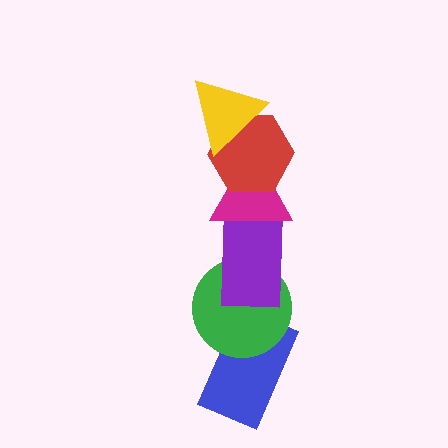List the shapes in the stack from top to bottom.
From top to bottom: the yellow triangle, the red hexagon, the magenta triangle, the purple rectangle, the green circle, the blue rectangle.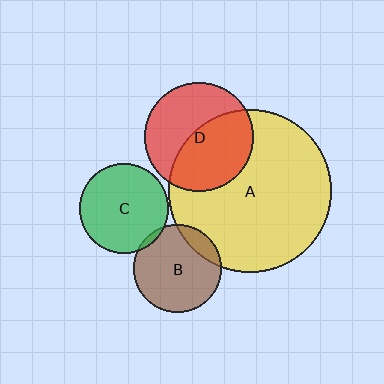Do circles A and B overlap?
Yes.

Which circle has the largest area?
Circle A (yellow).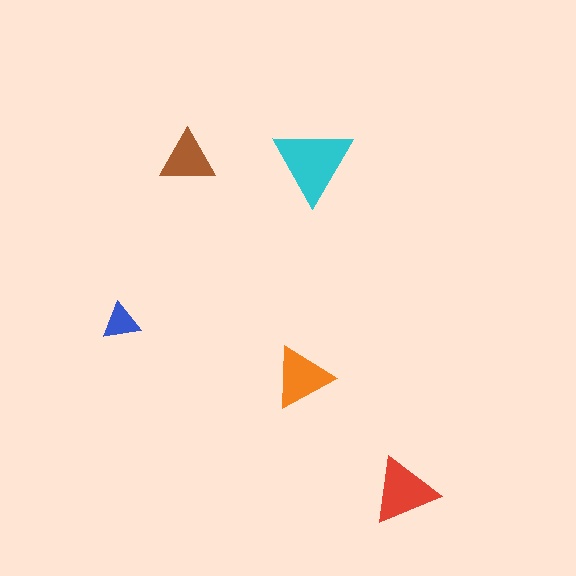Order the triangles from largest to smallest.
the cyan one, the red one, the orange one, the brown one, the blue one.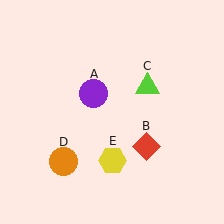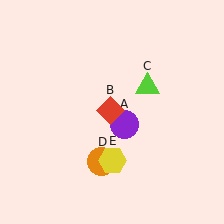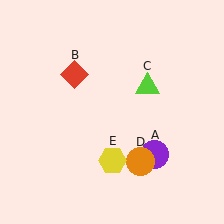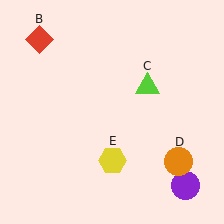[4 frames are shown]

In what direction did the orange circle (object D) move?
The orange circle (object D) moved right.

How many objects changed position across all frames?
3 objects changed position: purple circle (object A), red diamond (object B), orange circle (object D).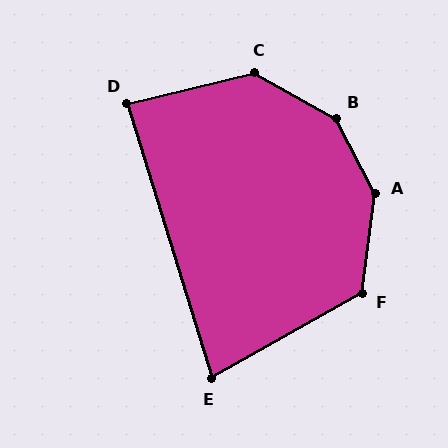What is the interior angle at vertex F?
Approximately 127 degrees (obtuse).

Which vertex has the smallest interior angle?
E, at approximately 78 degrees.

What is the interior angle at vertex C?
Approximately 137 degrees (obtuse).